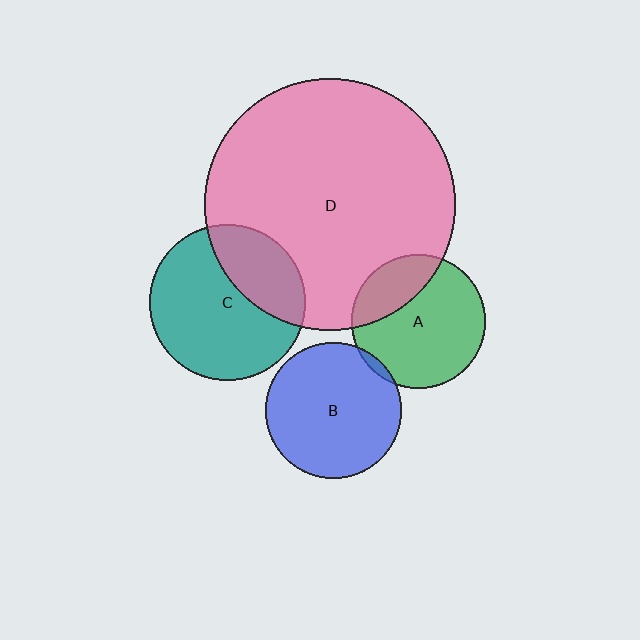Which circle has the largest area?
Circle D (pink).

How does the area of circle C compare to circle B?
Approximately 1.3 times.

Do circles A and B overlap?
Yes.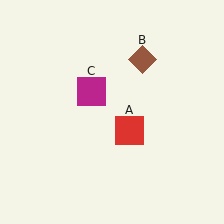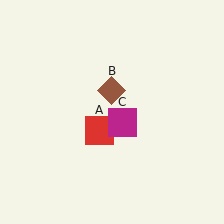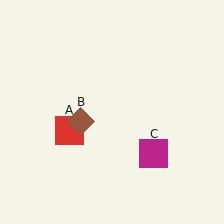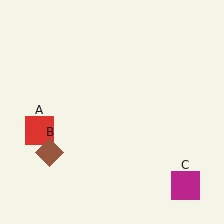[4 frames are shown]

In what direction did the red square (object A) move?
The red square (object A) moved left.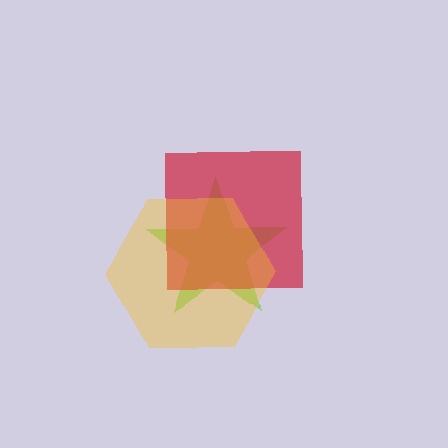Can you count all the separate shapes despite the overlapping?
Yes, there are 3 separate shapes.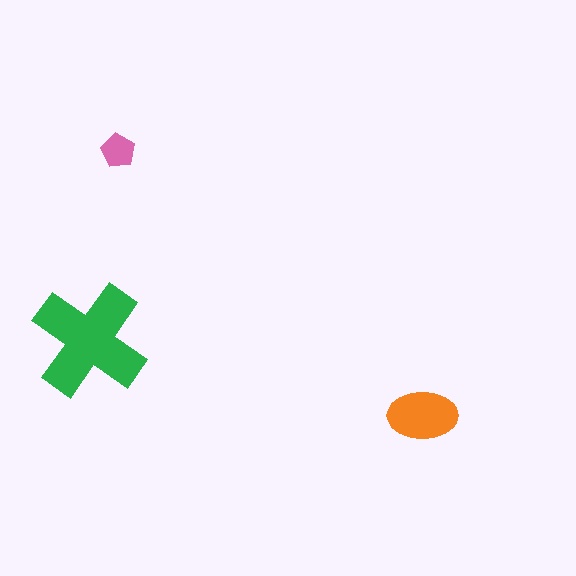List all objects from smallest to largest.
The pink pentagon, the orange ellipse, the green cross.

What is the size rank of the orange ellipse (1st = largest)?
2nd.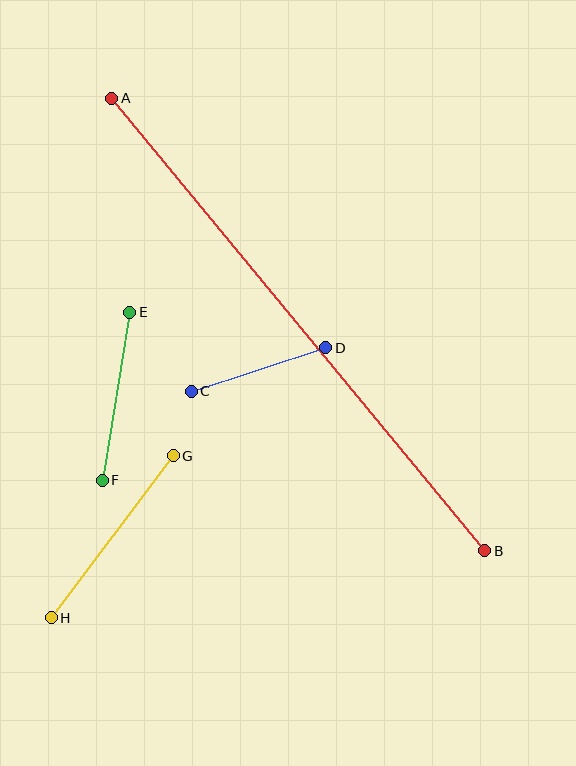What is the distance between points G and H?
The distance is approximately 203 pixels.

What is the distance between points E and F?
The distance is approximately 170 pixels.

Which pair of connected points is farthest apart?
Points A and B are farthest apart.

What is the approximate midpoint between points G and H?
The midpoint is at approximately (112, 537) pixels.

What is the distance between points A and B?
The distance is approximately 586 pixels.